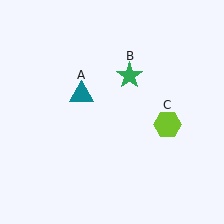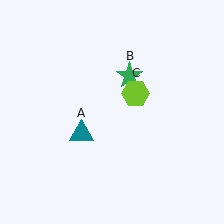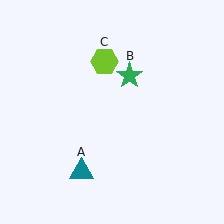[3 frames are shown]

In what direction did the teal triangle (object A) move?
The teal triangle (object A) moved down.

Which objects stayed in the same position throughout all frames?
Green star (object B) remained stationary.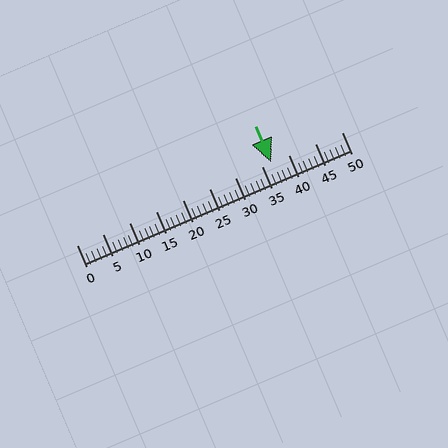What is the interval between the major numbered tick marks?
The major tick marks are spaced 5 units apart.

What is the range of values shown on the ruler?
The ruler shows values from 0 to 50.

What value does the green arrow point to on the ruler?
The green arrow points to approximately 37.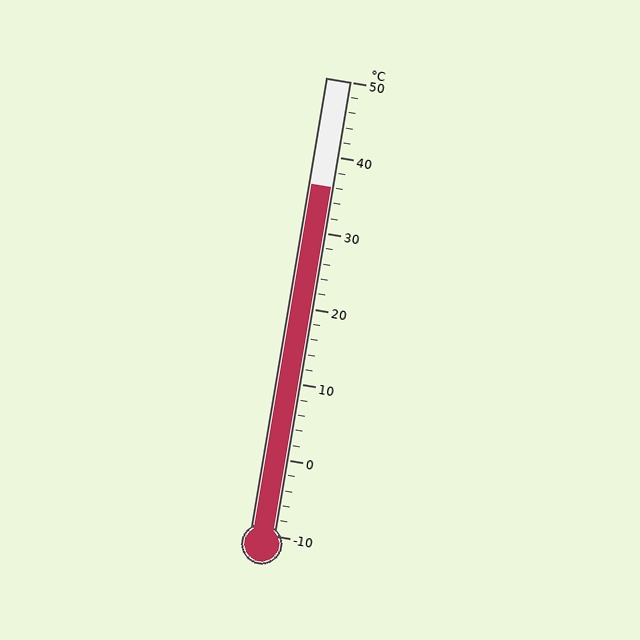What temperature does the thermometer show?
The thermometer shows approximately 36°C.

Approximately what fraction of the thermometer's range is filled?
The thermometer is filled to approximately 75% of its range.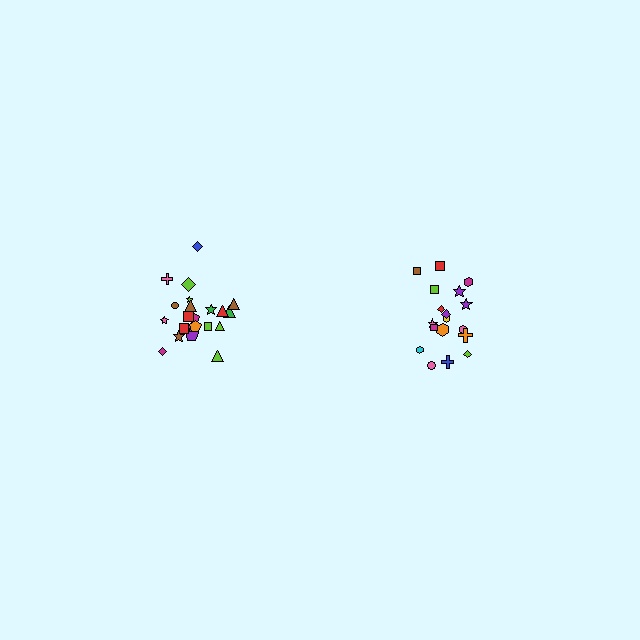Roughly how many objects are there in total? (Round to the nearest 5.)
Roughly 40 objects in total.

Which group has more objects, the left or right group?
The left group.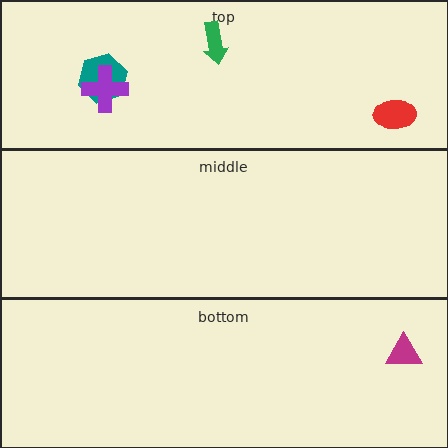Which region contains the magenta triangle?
The bottom region.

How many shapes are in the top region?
4.